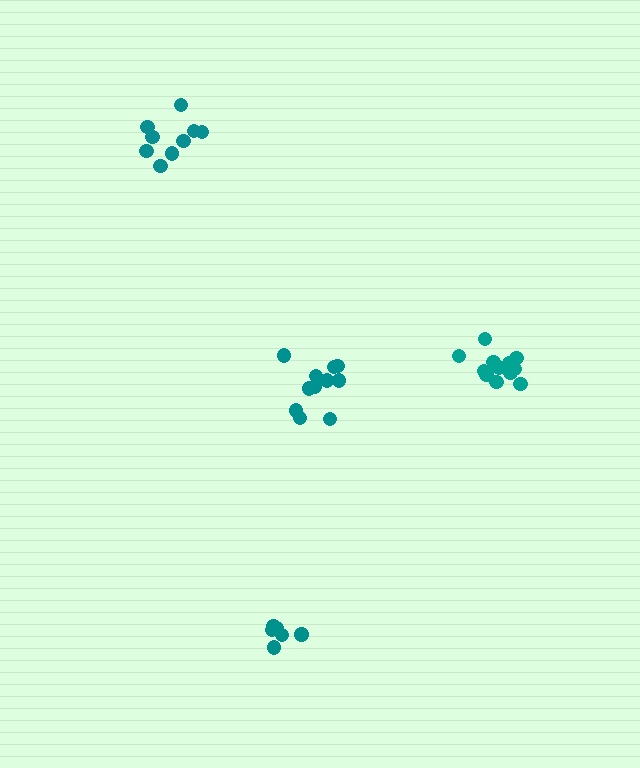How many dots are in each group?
Group 1: 11 dots, Group 2: 6 dots, Group 3: 12 dots, Group 4: 9 dots (38 total).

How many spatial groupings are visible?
There are 4 spatial groupings.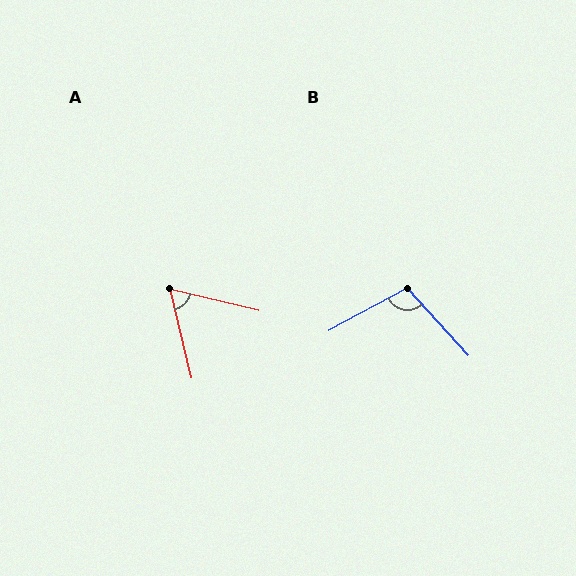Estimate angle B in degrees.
Approximately 104 degrees.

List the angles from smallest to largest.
A (63°), B (104°).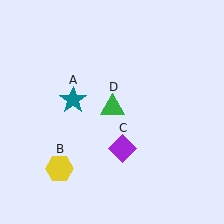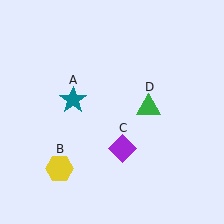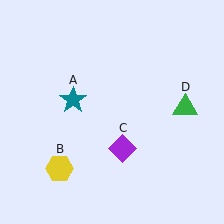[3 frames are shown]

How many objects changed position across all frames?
1 object changed position: green triangle (object D).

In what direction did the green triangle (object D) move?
The green triangle (object D) moved right.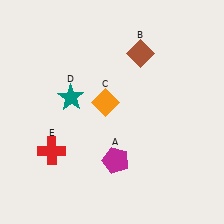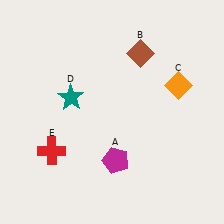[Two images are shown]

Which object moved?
The orange diamond (C) moved right.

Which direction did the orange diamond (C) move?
The orange diamond (C) moved right.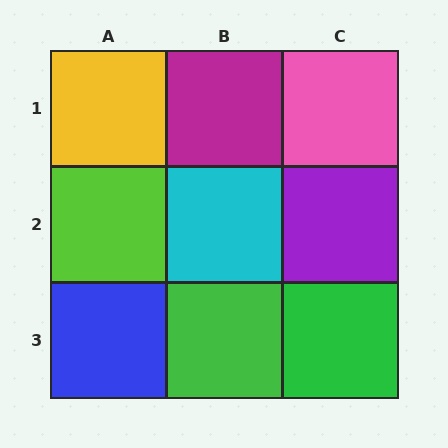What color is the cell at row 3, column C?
Green.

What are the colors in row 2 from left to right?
Lime, cyan, purple.